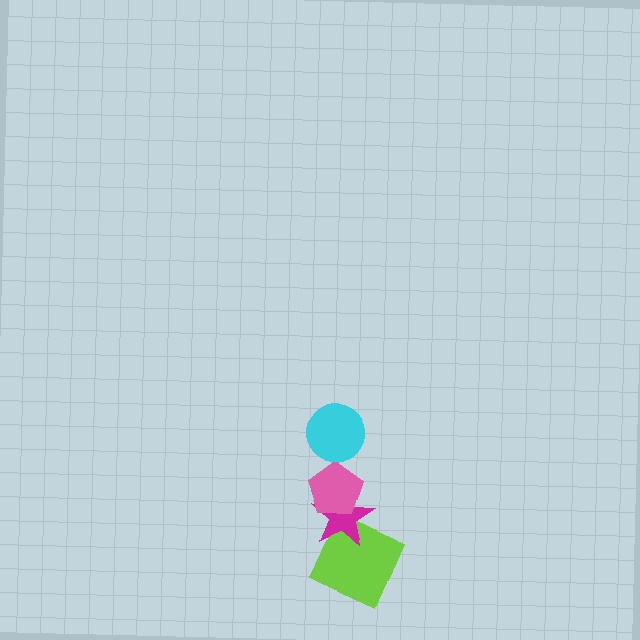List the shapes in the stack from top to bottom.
From top to bottom: the cyan circle, the pink pentagon, the magenta star, the lime square.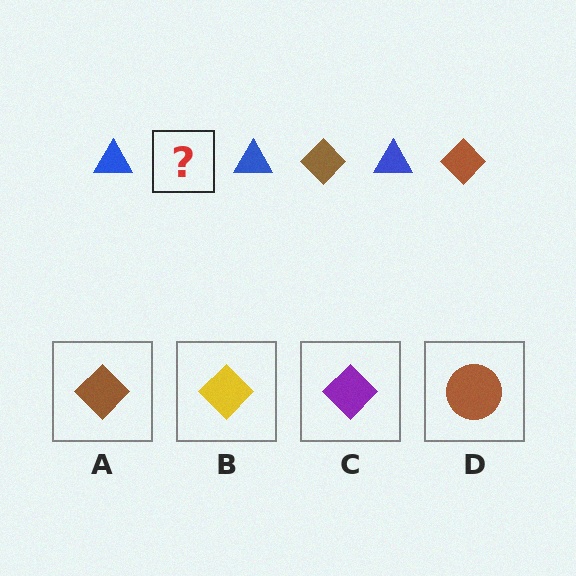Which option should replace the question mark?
Option A.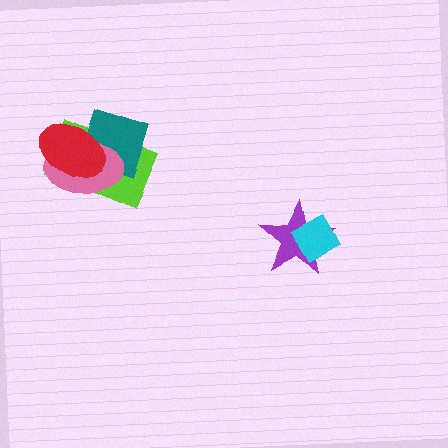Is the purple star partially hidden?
Yes, it is partially covered by another shape.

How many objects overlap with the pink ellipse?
3 objects overlap with the pink ellipse.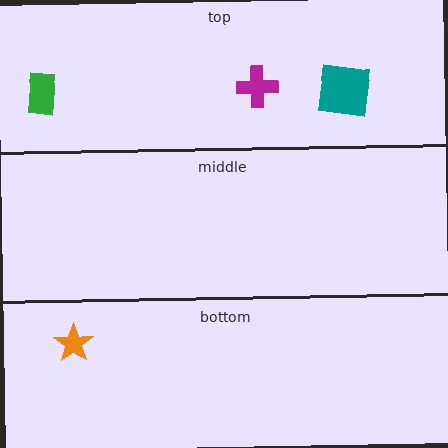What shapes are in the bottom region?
The orange star.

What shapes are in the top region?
The magenta cross, the green rectangle, the teal square.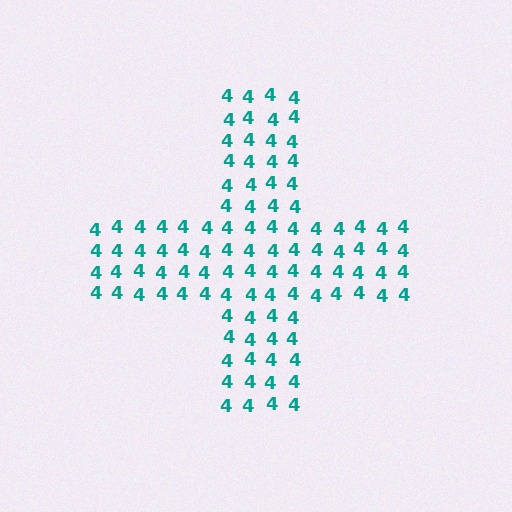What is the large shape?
The large shape is a cross.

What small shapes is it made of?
It is made of small digit 4's.